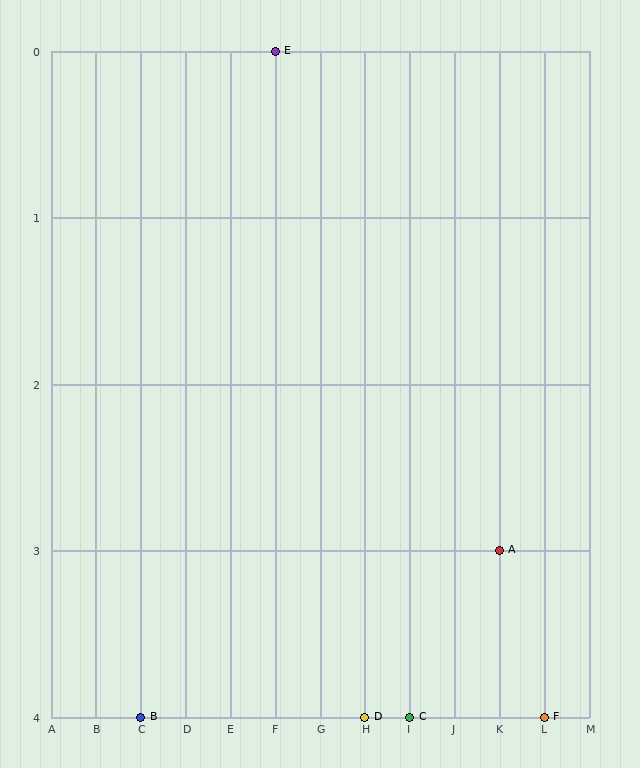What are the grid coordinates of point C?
Point C is at grid coordinates (I, 4).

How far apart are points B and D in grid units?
Points B and D are 5 columns apart.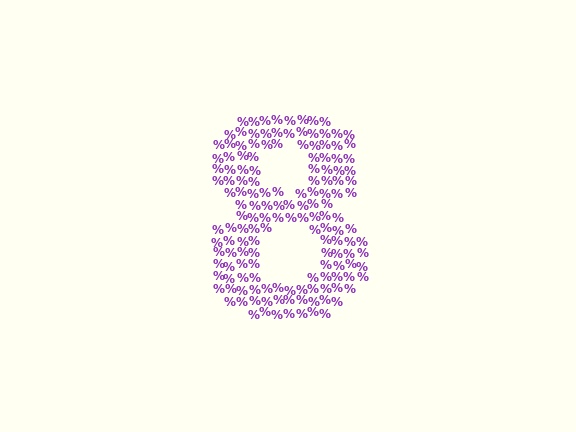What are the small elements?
The small elements are percent signs.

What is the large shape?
The large shape is the digit 8.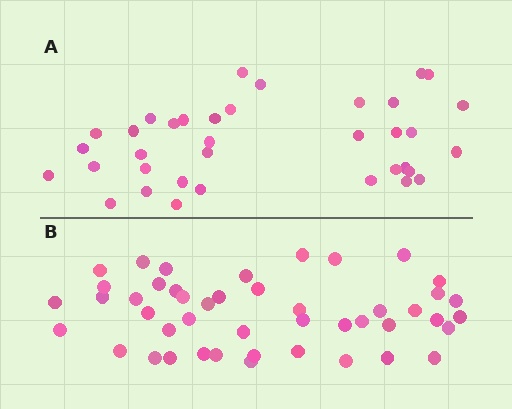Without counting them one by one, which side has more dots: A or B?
Region B (the bottom region) has more dots.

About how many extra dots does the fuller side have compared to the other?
Region B has roughly 10 or so more dots than region A.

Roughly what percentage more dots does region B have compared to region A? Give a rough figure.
About 30% more.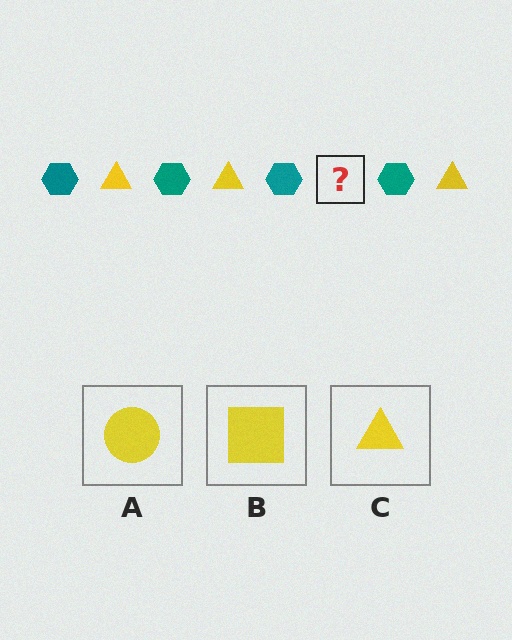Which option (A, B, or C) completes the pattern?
C.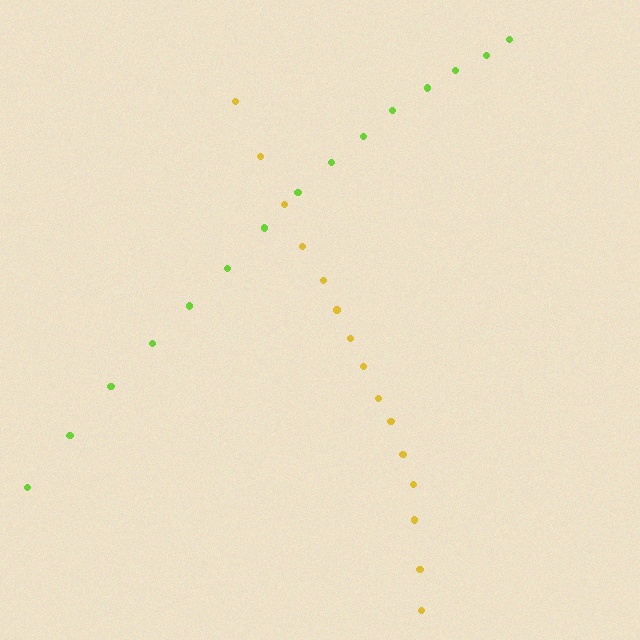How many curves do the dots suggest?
There are 2 distinct paths.